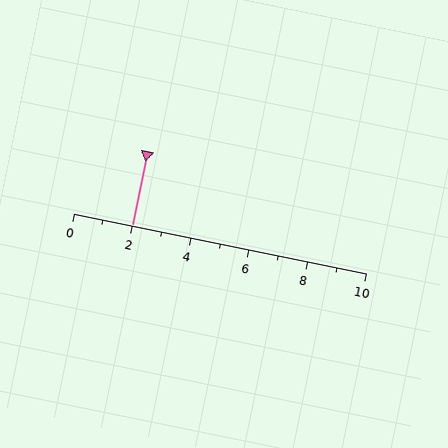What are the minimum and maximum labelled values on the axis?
The axis runs from 0 to 10.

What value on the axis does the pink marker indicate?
The marker indicates approximately 2.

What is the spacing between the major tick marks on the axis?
The major ticks are spaced 2 apart.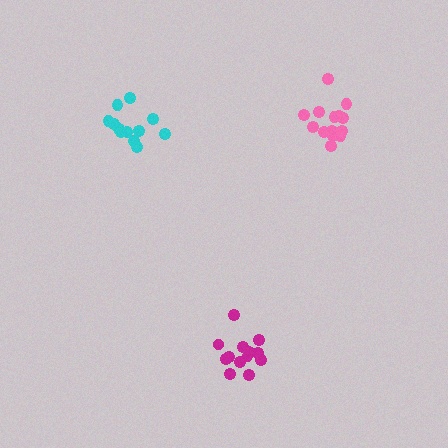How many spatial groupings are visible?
There are 3 spatial groupings.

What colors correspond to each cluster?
The clusters are colored: cyan, magenta, pink.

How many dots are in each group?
Group 1: 12 dots, Group 2: 13 dots, Group 3: 14 dots (39 total).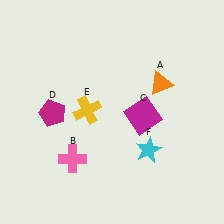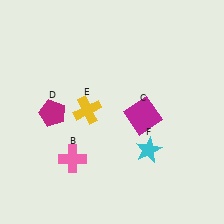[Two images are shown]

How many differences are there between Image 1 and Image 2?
There is 1 difference between the two images.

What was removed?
The orange triangle (A) was removed in Image 2.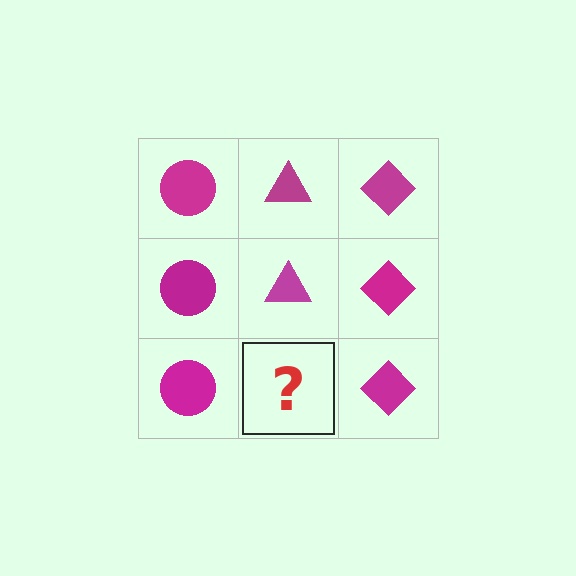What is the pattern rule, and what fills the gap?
The rule is that each column has a consistent shape. The gap should be filled with a magenta triangle.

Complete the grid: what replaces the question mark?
The question mark should be replaced with a magenta triangle.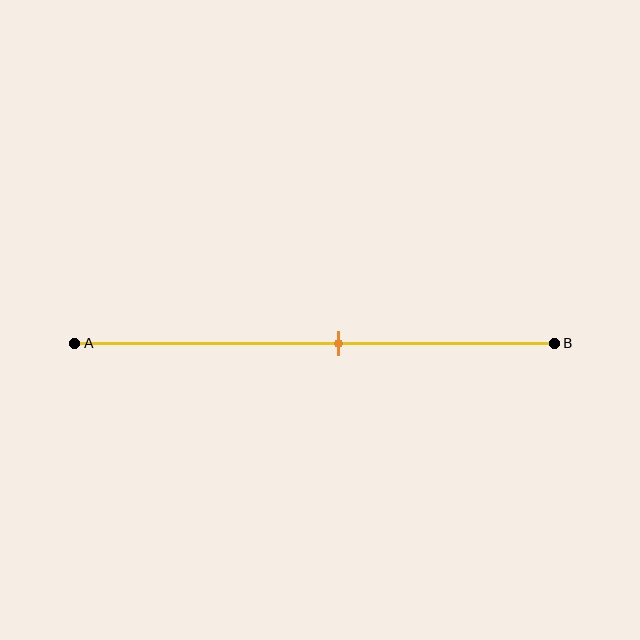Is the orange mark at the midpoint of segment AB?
No, the mark is at about 55% from A, not at the 50% midpoint.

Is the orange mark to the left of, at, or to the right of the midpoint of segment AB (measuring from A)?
The orange mark is to the right of the midpoint of segment AB.